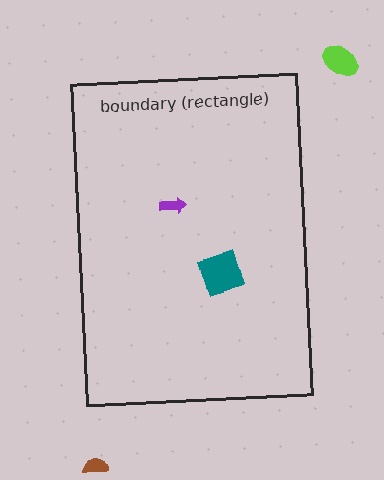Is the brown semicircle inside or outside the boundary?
Outside.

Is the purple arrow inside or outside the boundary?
Inside.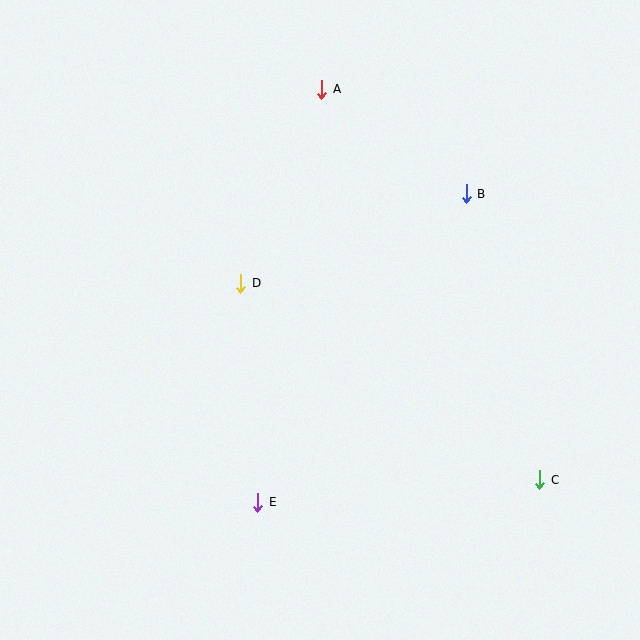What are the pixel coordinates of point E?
Point E is at (258, 502).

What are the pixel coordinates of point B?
Point B is at (466, 194).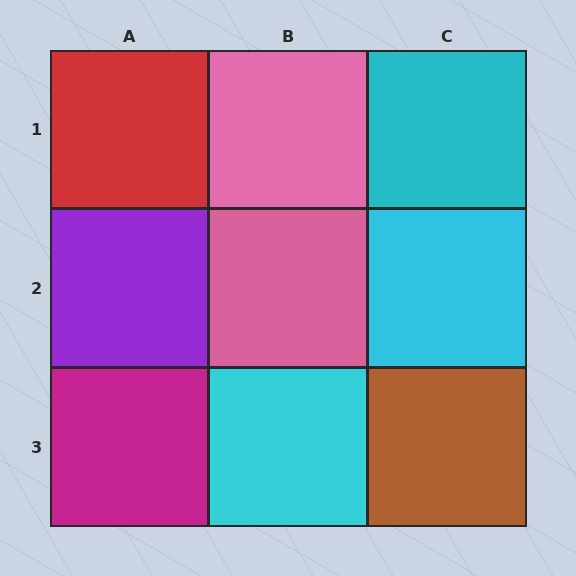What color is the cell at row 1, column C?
Cyan.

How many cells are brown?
1 cell is brown.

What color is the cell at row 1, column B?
Pink.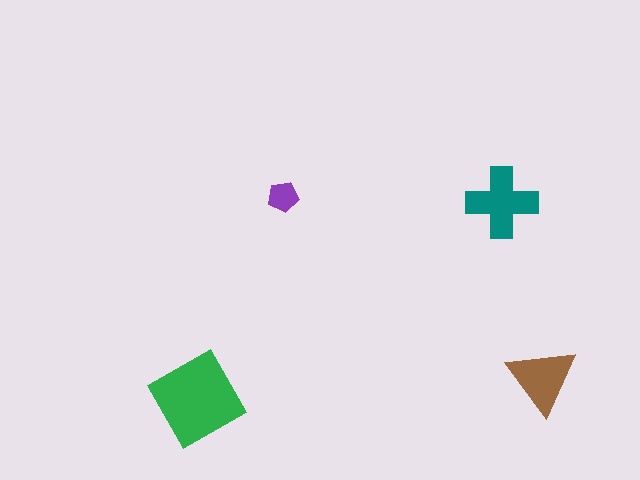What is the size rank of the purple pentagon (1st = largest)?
4th.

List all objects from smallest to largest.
The purple pentagon, the brown triangle, the teal cross, the green diamond.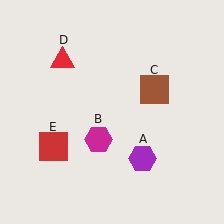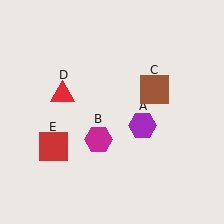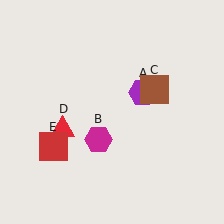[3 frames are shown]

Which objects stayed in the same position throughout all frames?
Magenta hexagon (object B) and brown square (object C) and red square (object E) remained stationary.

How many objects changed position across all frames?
2 objects changed position: purple hexagon (object A), red triangle (object D).